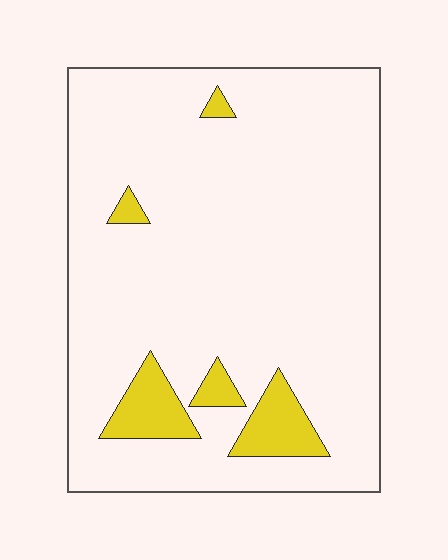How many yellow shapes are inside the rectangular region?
5.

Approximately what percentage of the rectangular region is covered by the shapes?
Approximately 10%.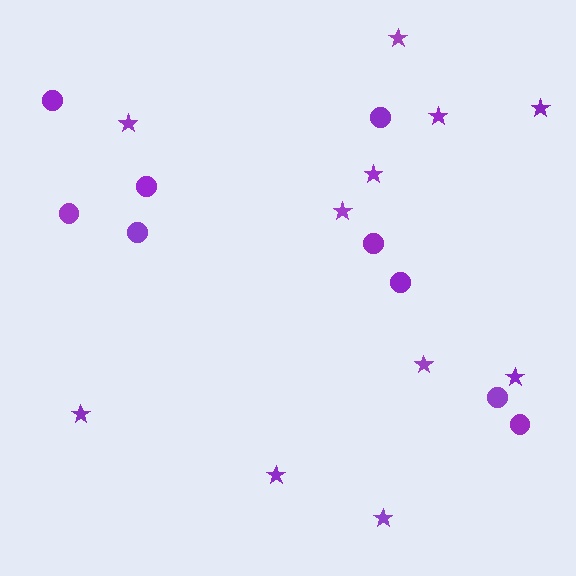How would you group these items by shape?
There are 2 groups: one group of circles (9) and one group of stars (11).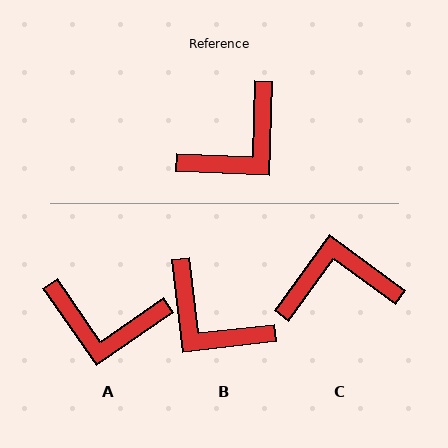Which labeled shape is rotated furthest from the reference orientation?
C, about 146 degrees away.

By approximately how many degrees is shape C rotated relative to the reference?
Approximately 146 degrees counter-clockwise.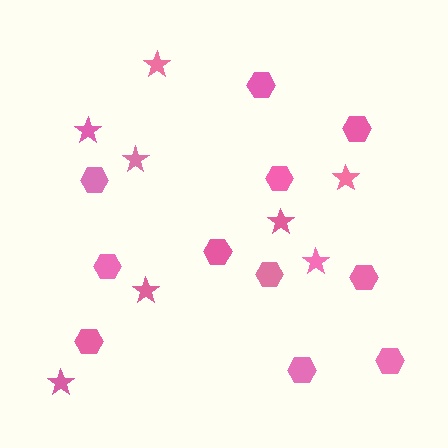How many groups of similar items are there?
There are 2 groups: one group of hexagons (11) and one group of stars (8).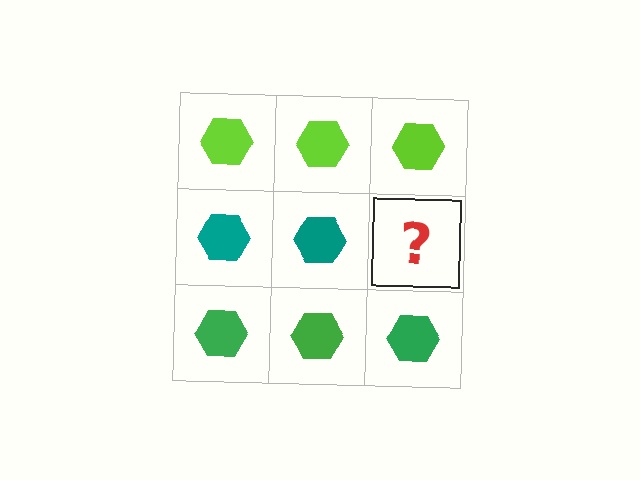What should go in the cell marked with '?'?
The missing cell should contain a teal hexagon.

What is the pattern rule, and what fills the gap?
The rule is that each row has a consistent color. The gap should be filled with a teal hexagon.